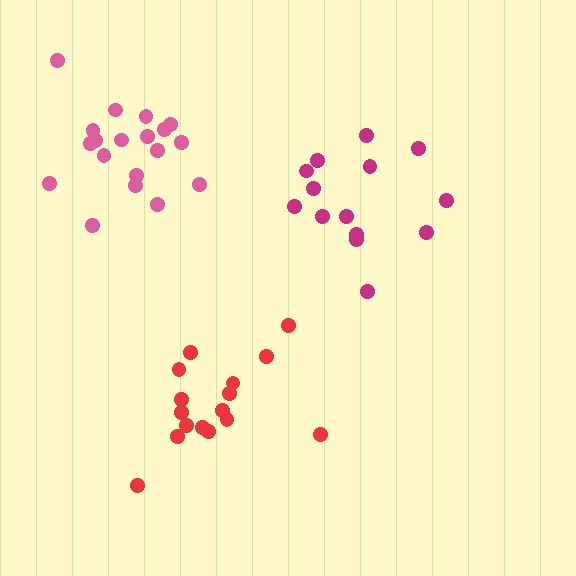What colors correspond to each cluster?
The clusters are colored: magenta, red, pink.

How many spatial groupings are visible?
There are 3 spatial groupings.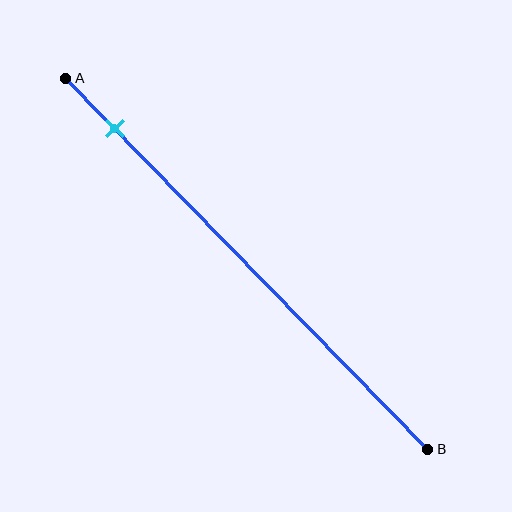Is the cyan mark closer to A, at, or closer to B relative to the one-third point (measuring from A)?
The cyan mark is closer to point A than the one-third point of segment AB.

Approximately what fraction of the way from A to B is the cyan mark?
The cyan mark is approximately 15% of the way from A to B.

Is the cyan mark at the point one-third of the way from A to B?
No, the mark is at about 15% from A, not at the 33% one-third point.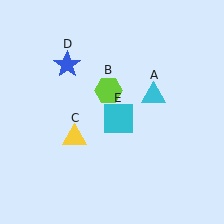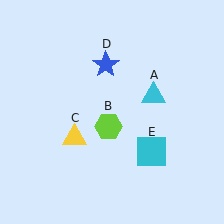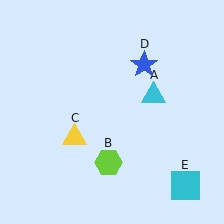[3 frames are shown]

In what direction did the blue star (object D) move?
The blue star (object D) moved right.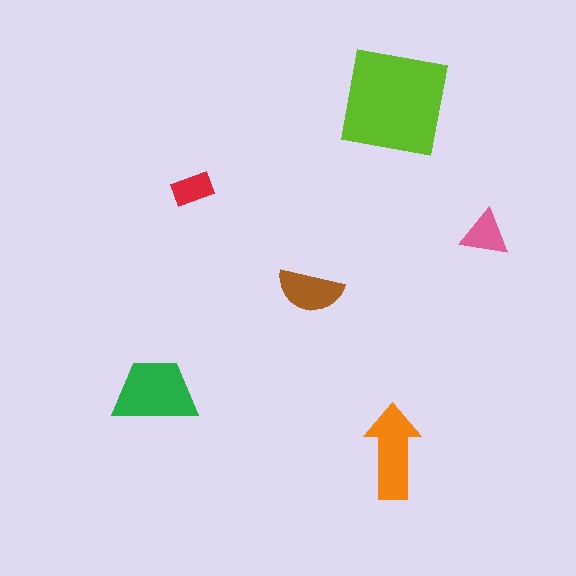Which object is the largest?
The lime square.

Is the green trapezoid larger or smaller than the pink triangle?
Larger.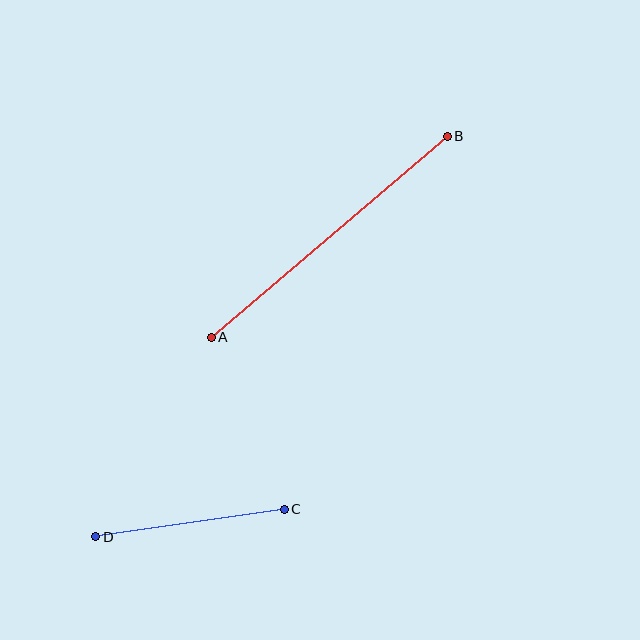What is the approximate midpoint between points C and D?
The midpoint is at approximately (190, 523) pixels.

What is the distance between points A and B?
The distance is approximately 310 pixels.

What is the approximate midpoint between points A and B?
The midpoint is at approximately (329, 237) pixels.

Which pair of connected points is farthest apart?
Points A and B are farthest apart.